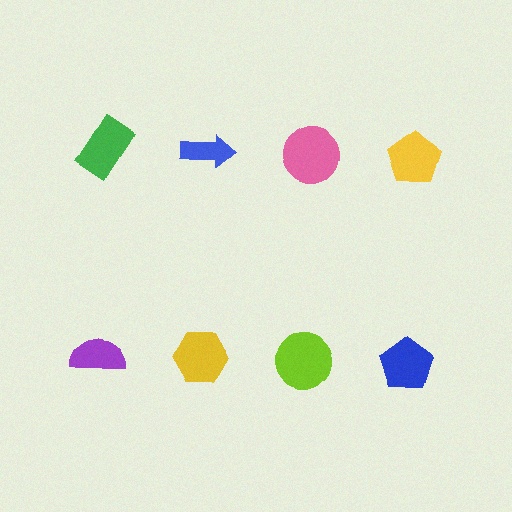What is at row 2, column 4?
A blue pentagon.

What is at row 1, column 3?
A pink circle.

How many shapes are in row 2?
4 shapes.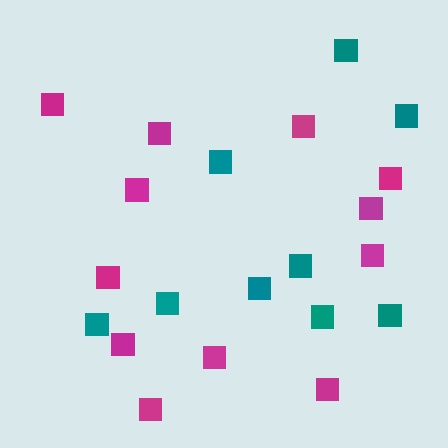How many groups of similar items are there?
There are 2 groups: one group of magenta squares (12) and one group of teal squares (9).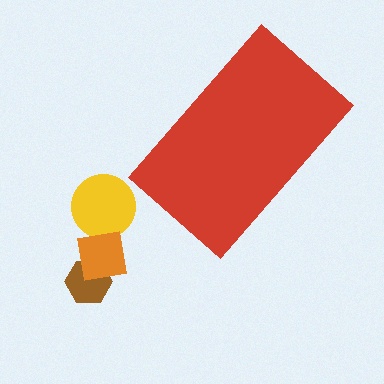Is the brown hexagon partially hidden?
No, the brown hexagon is fully visible.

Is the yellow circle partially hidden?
No, the yellow circle is fully visible.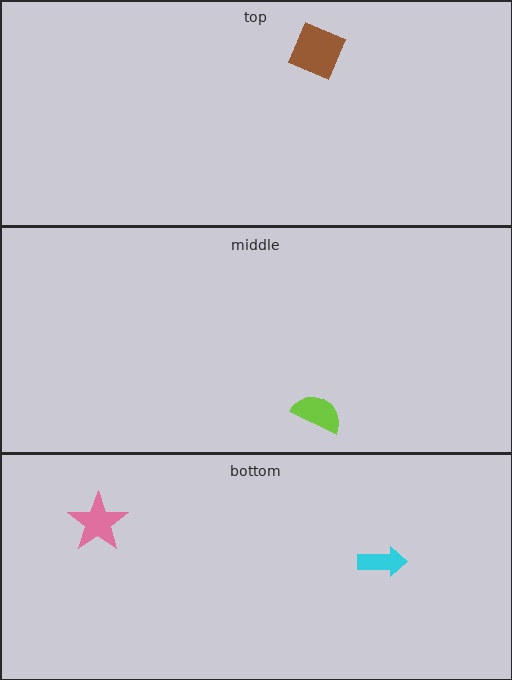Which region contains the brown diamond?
The top region.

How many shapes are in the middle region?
1.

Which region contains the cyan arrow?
The bottom region.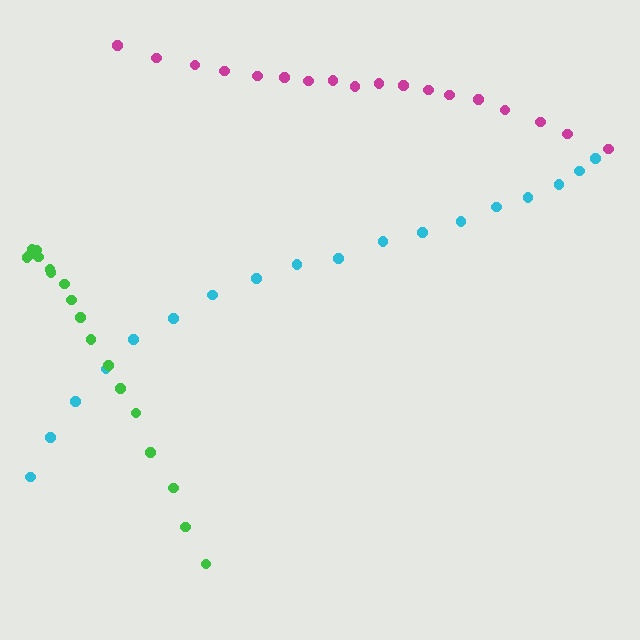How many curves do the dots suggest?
There are 3 distinct paths.